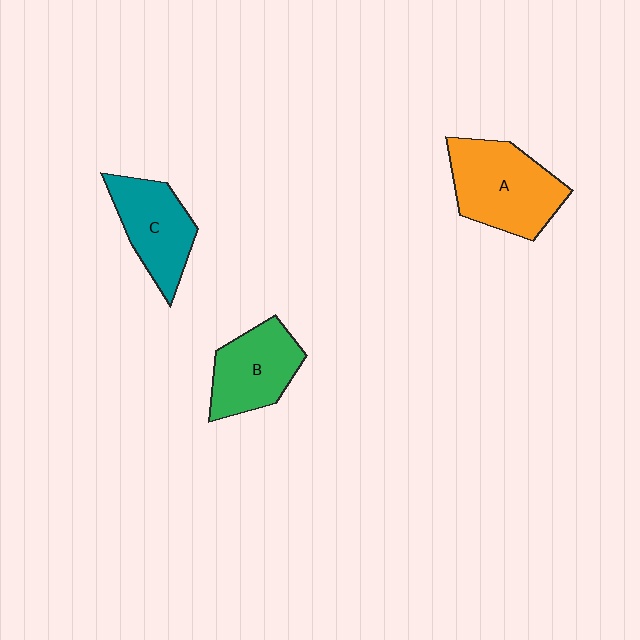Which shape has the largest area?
Shape A (orange).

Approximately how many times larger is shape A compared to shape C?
Approximately 1.3 times.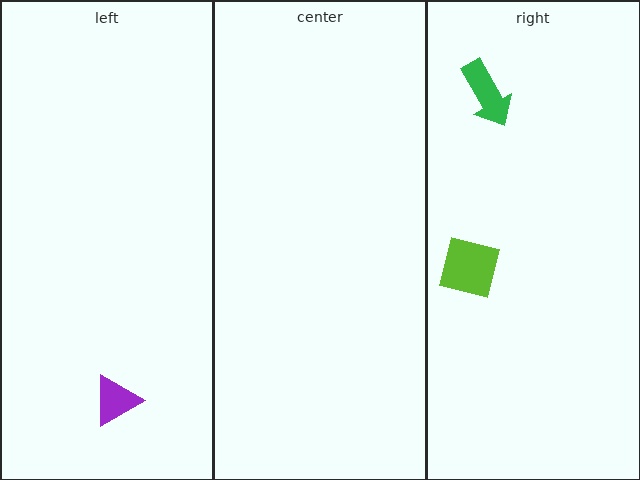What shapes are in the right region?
The green arrow, the lime square.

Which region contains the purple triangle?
The left region.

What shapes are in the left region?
The purple triangle.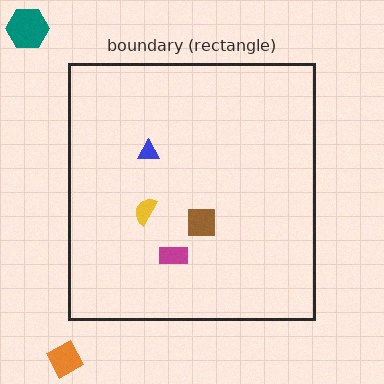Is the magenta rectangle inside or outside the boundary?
Inside.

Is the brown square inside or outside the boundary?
Inside.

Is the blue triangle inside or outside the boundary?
Inside.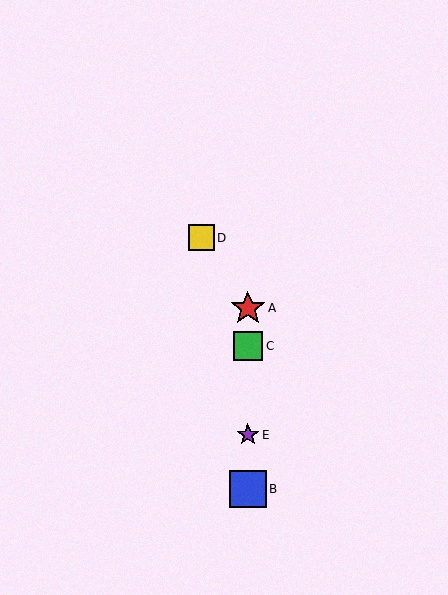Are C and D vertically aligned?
No, C is at x≈248 and D is at x≈201.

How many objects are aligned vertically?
4 objects (A, B, C, E) are aligned vertically.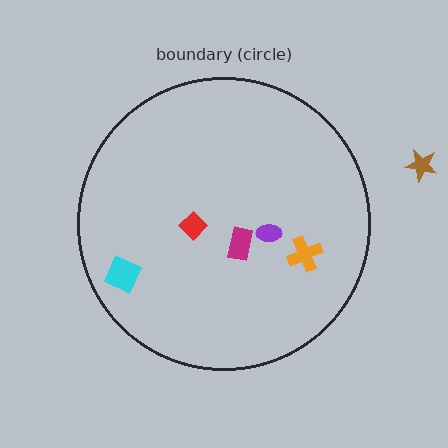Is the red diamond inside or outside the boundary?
Inside.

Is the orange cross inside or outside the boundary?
Inside.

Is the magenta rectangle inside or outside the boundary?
Inside.